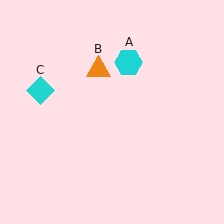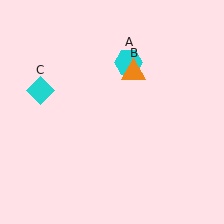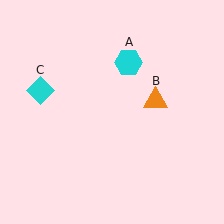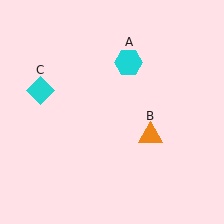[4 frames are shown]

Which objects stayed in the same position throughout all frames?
Cyan hexagon (object A) and cyan diamond (object C) remained stationary.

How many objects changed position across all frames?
1 object changed position: orange triangle (object B).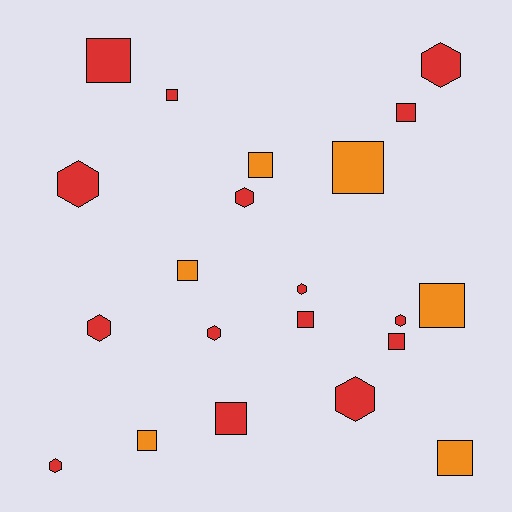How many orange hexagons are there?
There are no orange hexagons.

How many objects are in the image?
There are 21 objects.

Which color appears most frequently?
Red, with 15 objects.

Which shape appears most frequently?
Square, with 12 objects.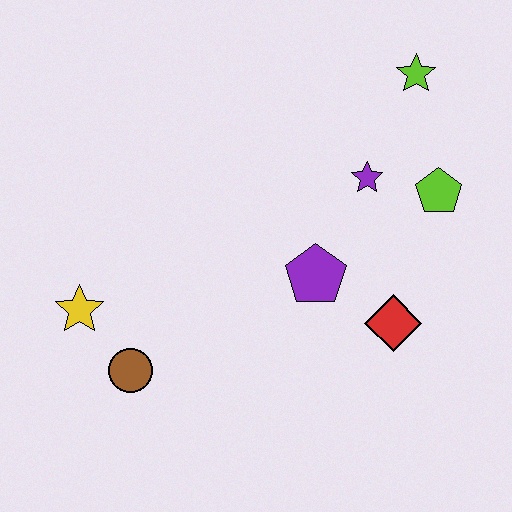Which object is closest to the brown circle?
The yellow star is closest to the brown circle.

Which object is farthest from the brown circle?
The lime star is farthest from the brown circle.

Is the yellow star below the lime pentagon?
Yes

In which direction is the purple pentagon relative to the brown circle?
The purple pentagon is to the right of the brown circle.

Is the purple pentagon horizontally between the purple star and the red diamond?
No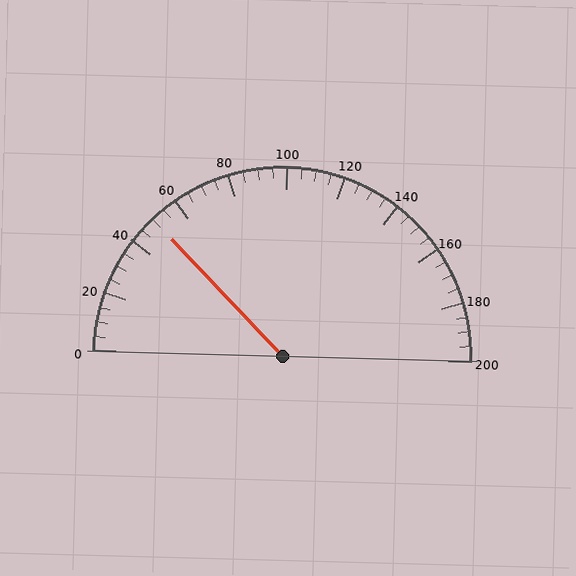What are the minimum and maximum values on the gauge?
The gauge ranges from 0 to 200.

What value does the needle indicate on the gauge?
The needle indicates approximately 50.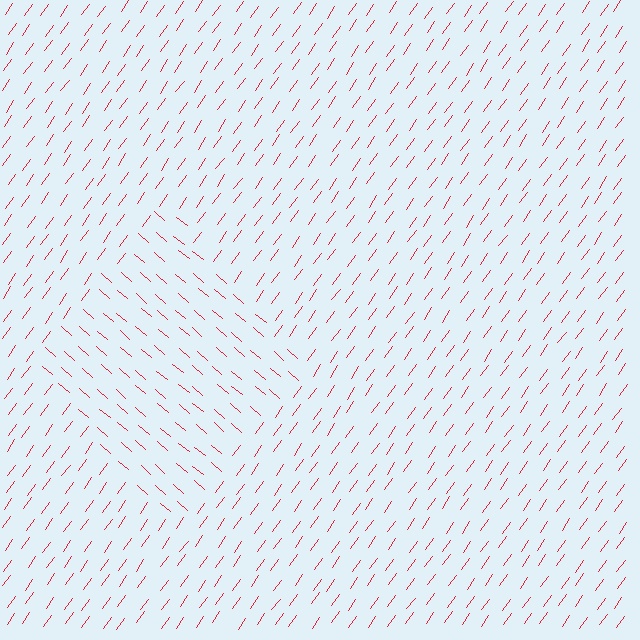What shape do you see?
I see a diamond.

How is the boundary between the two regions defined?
The boundary is defined purely by a change in line orientation (approximately 85 degrees difference). All lines are the same color and thickness.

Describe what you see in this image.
The image is filled with small red line segments. A diamond region in the image has lines oriented differently from the surrounding lines, creating a visible texture boundary.